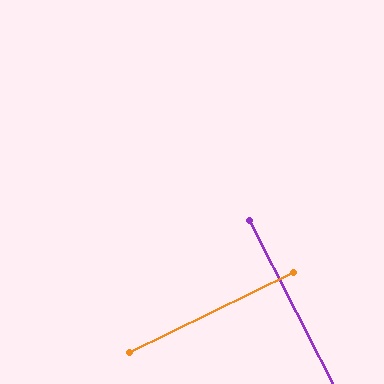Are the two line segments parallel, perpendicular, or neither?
Perpendicular — they meet at approximately 89°.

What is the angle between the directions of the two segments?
Approximately 89 degrees.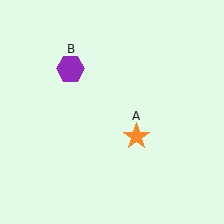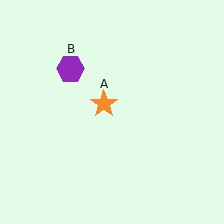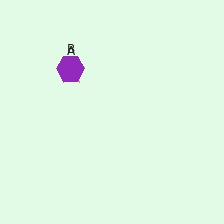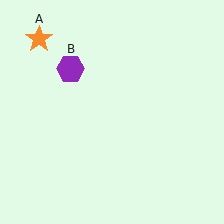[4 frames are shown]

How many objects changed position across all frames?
1 object changed position: orange star (object A).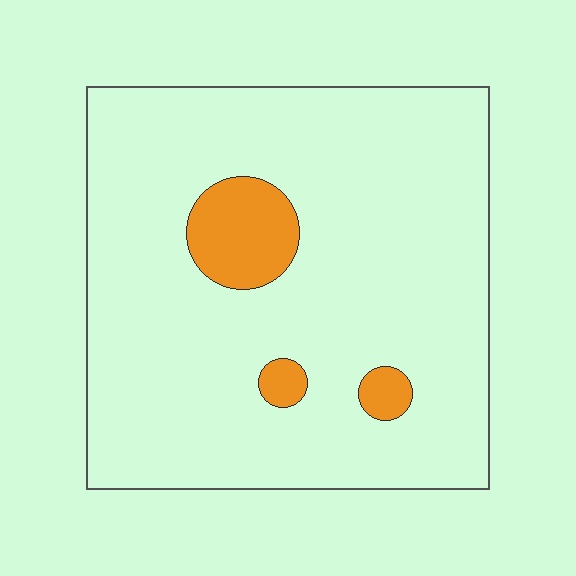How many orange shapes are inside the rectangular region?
3.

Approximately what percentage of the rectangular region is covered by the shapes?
Approximately 10%.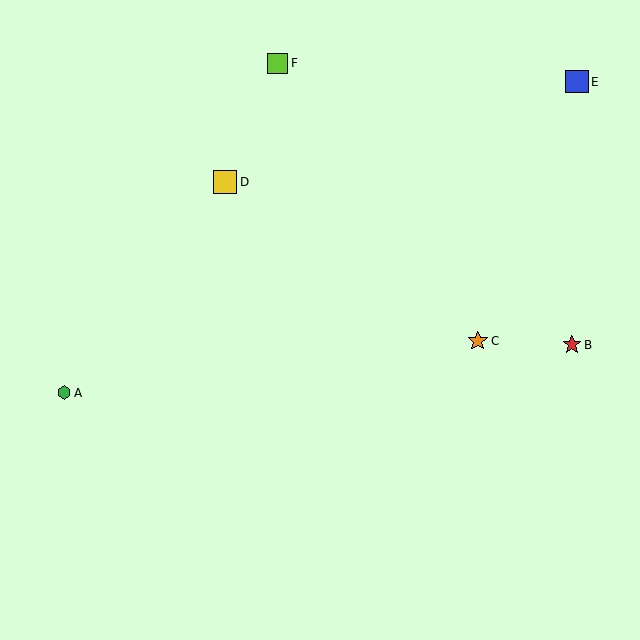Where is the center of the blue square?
The center of the blue square is at (577, 82).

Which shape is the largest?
The yellow square (labeled D) is the largest.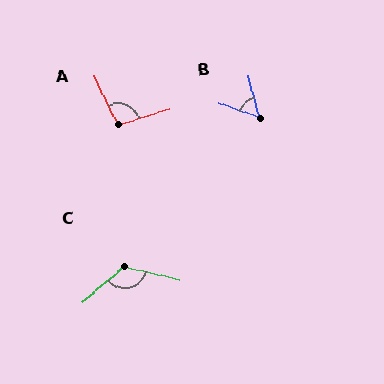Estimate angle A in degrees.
Approximately 99 degrees.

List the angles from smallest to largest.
B (55°), A (99°), C (126°).